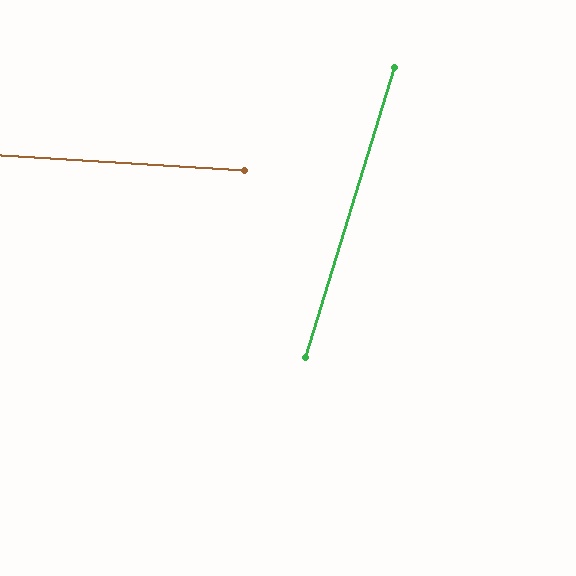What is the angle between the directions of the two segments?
Approximately 76 degrees.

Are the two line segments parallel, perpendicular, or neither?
Neither parallel nor perpendicular — they differ by about 76°.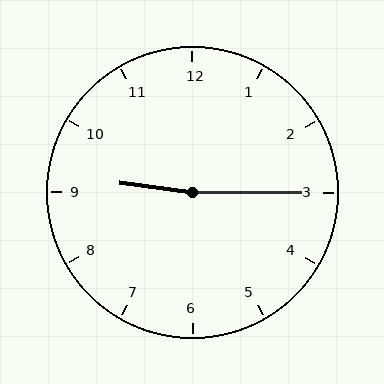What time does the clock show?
9:15.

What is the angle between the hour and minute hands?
Approximately 172 degrees.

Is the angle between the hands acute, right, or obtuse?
It is obtuse.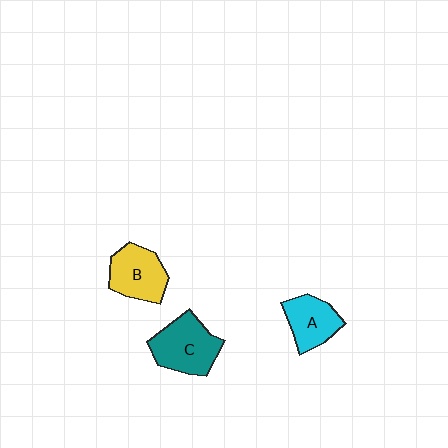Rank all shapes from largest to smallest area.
From largest to smallest: C (teal), B (yellow), A (cyan).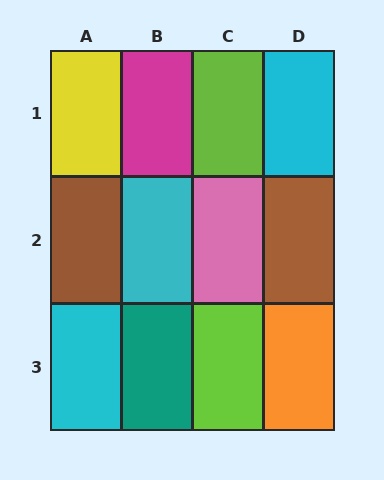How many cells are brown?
2 cells are brown.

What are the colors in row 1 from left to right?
Yellow, magenta, lime, cyan.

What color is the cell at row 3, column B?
Teal.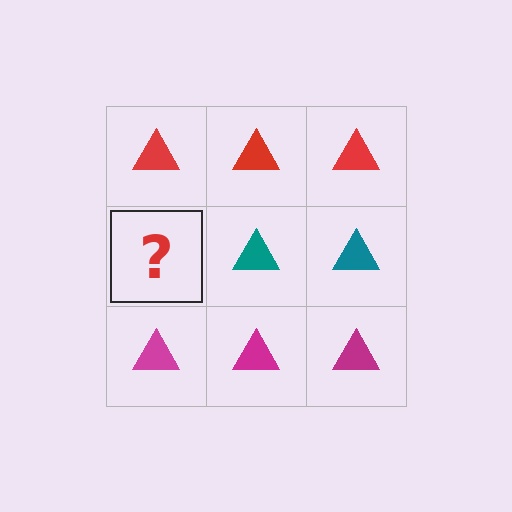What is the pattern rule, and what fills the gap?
The rule is that each row has a consistent color. The gap should be filled with a teal triangle.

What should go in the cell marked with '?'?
The missing cell should contain a teal triangle.